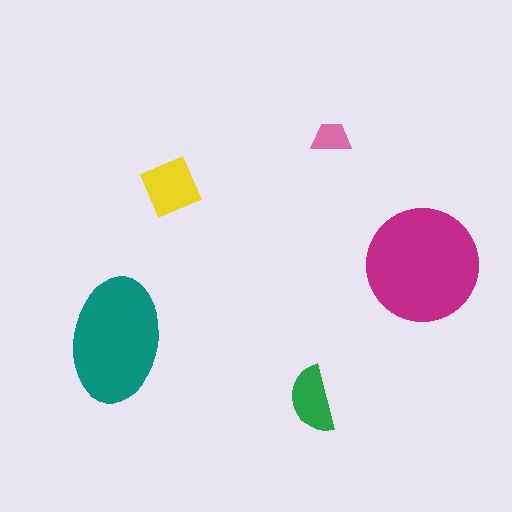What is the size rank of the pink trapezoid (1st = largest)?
5th.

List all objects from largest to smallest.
The magenta circle, the teal ellipse, the yellow diamond, the green semicircle, the pink trapezoid.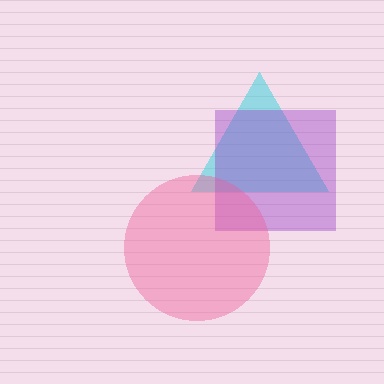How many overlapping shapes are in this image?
There are 3 overlapping shapes in the image.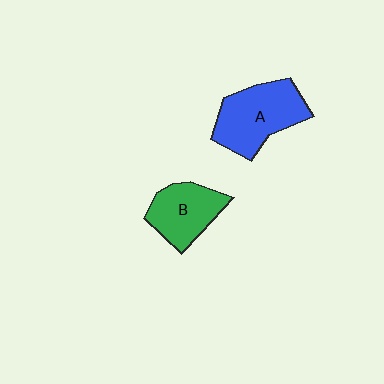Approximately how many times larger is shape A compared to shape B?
Approximately 1.3 times.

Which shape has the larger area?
Shape A (blue).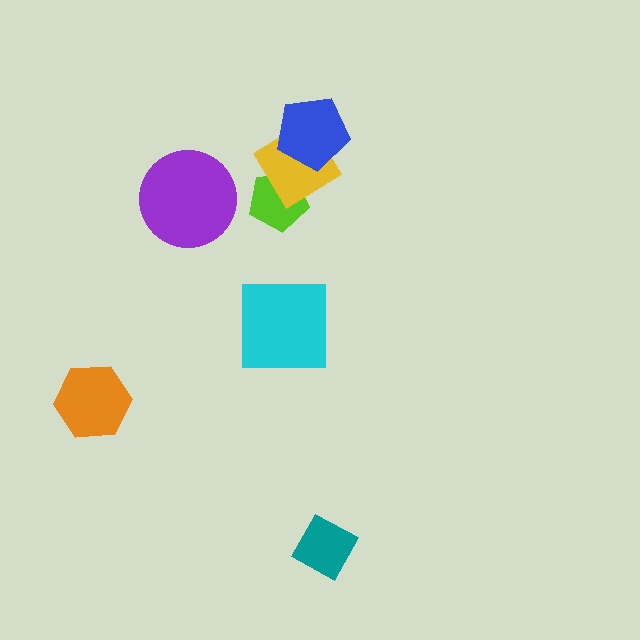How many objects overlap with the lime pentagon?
1 object overlaps with the lime pentagon.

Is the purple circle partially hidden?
No, no other shape covers it.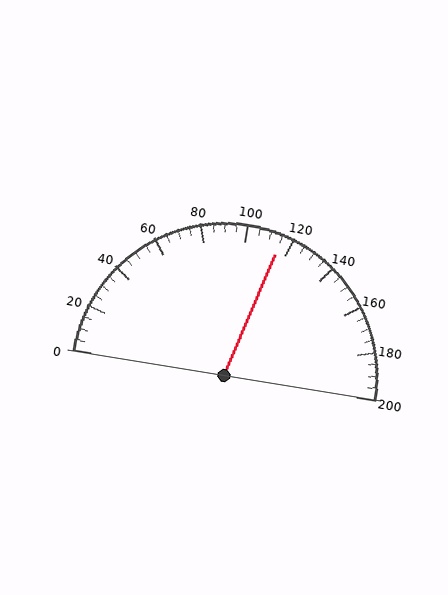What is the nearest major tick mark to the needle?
The nearest major tick mark is 120.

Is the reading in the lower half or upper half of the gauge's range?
The reading is in the upper half of the range (0 to 200).